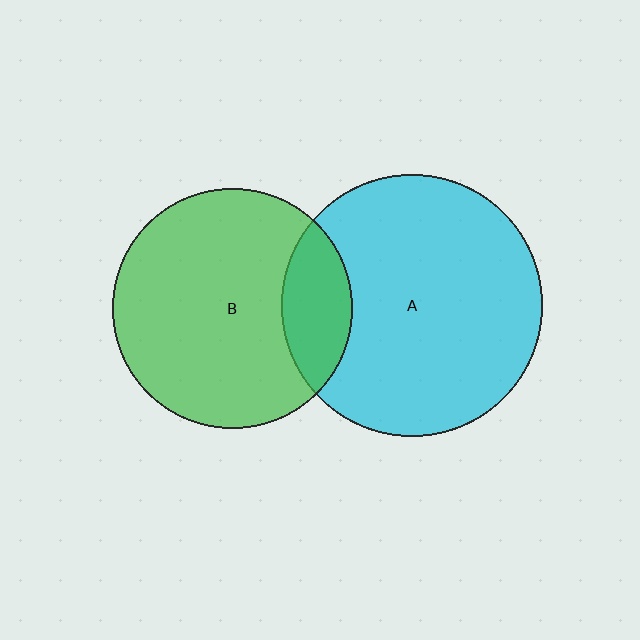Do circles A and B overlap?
Yes.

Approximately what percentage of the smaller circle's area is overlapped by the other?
Approximately 20%.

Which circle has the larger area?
Circle A (cyan).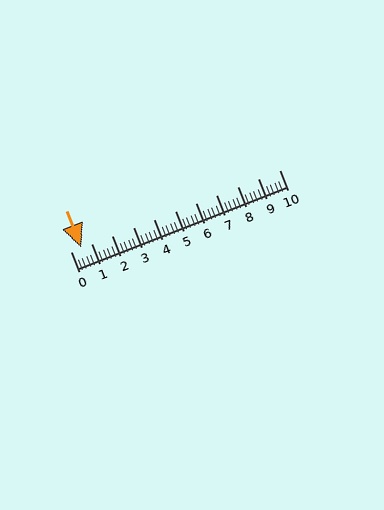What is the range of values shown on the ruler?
The ruler shows values from 0 to 10.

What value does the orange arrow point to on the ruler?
The orange arrow points to approximately 0.5.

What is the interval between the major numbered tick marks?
The major tick marks are spaced 1 units apart.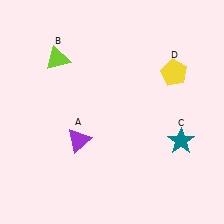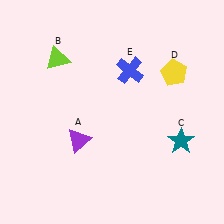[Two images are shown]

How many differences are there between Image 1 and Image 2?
There is 1 difference between the two images.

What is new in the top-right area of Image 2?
A blue cross (E) was added in the top-right area of Image 2.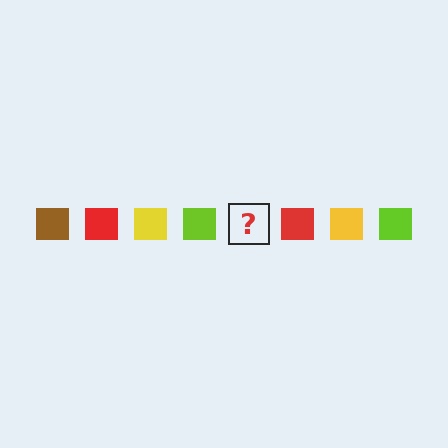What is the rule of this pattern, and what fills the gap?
The rule is that the pattern cycles through brown, red, yellow, lime squares. The gap should be filled with a brown square.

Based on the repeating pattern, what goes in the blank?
The blank should be a brown square.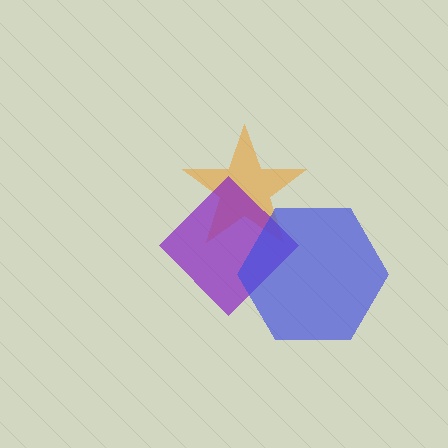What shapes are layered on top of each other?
The layered shapes are: an orange star, a purple diamond, a blue hexagon.